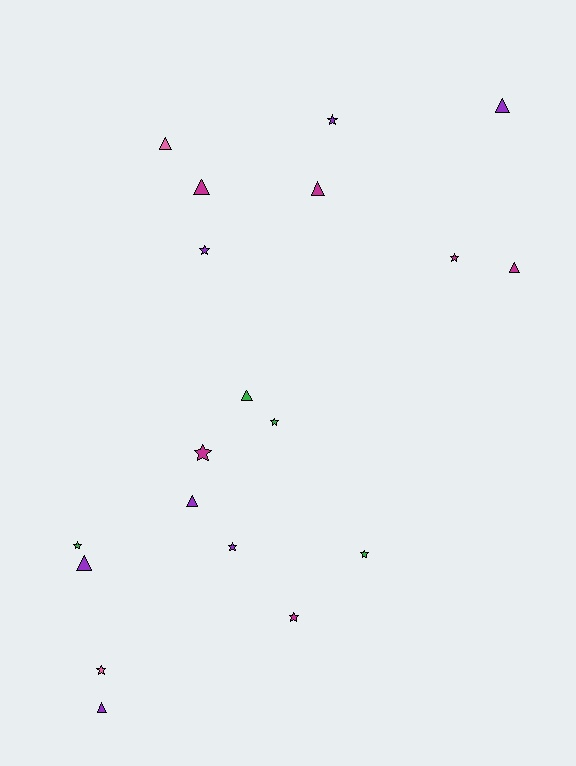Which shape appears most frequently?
Star, with 10 objects.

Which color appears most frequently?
Purple, with 7 objects.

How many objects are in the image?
There are 19 objects.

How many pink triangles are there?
There is 1 pink triangle.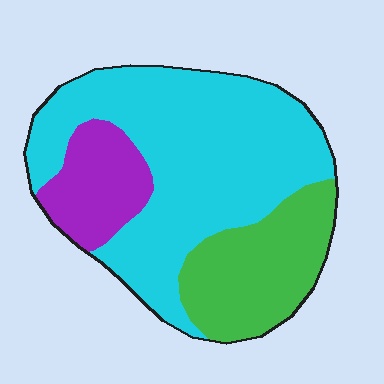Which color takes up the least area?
Purple, at roughly 15%.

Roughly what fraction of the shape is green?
Green covers roughly 25% of the shape.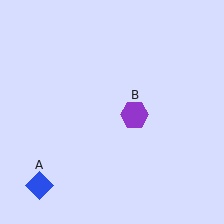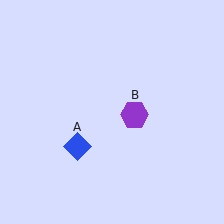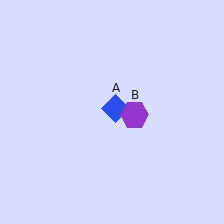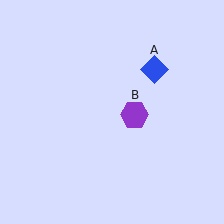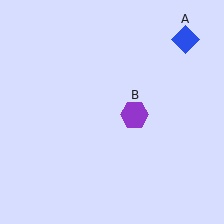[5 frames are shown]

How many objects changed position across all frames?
1 object changed position: blue diamond (object A).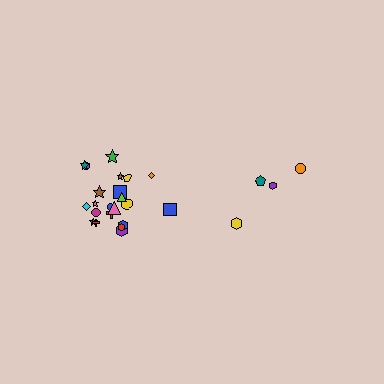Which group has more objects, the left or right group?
The left group.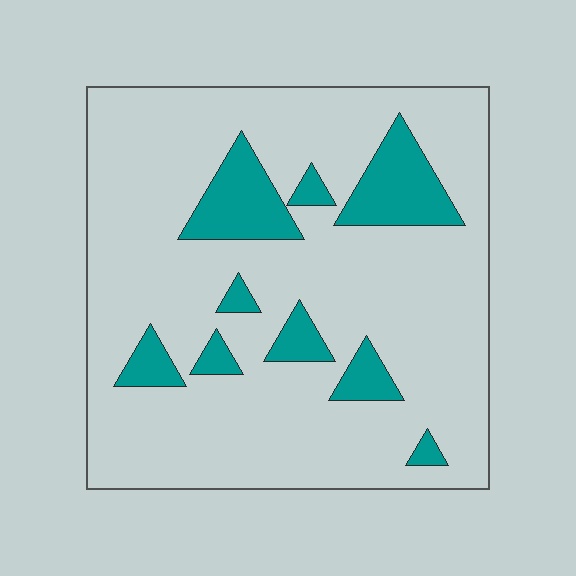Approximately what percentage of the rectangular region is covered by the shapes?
Approximately 15%.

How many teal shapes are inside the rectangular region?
9.